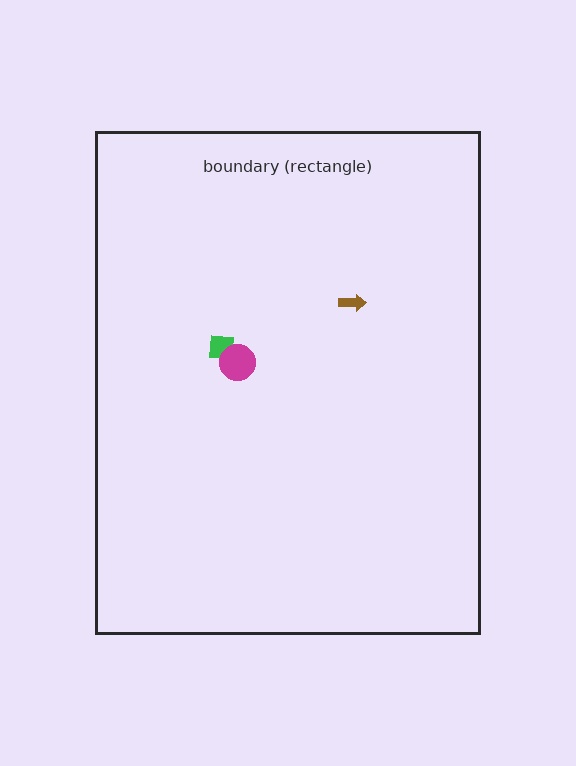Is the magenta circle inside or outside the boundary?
Inside.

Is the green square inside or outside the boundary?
Inside.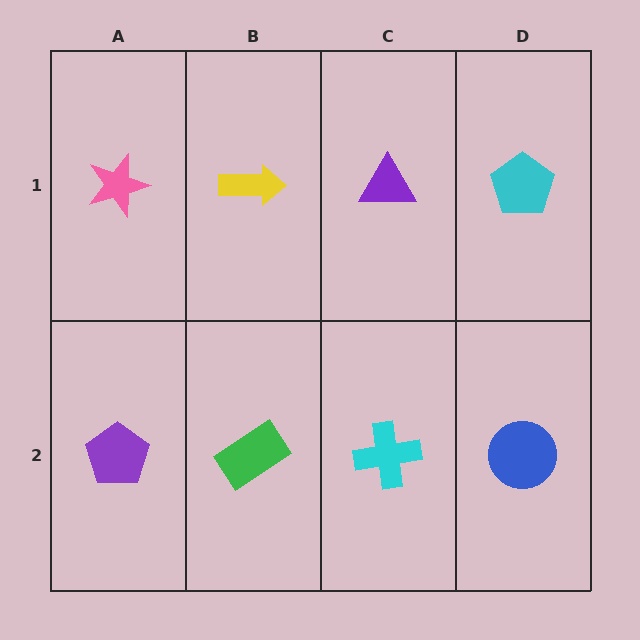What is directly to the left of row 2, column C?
A green rectangle.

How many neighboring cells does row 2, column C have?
3.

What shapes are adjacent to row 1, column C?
A cyan cross (row 2, column C), a yellow arrow (row 1, column B), a cyan pentagon (row 1, column D).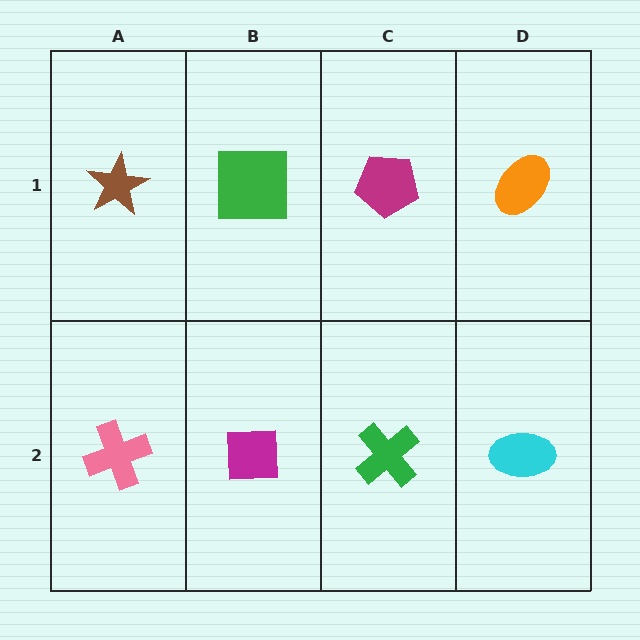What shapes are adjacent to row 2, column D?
An orange ellipse (row 1, column D), a green cross (row 2, column C).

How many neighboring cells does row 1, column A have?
2.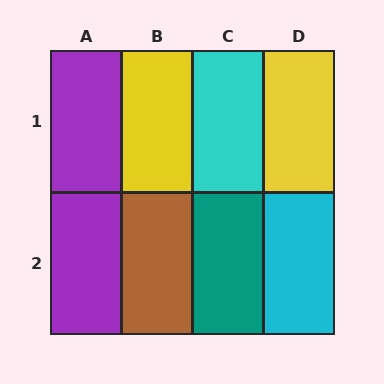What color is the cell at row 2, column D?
Cyan.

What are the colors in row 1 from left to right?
Purple, yellow, cyan, yellow.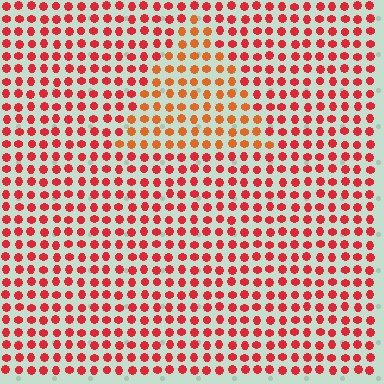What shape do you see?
I see a triangle.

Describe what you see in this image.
The image is filled with small red elements in a uniform arrangement. A triangle-shaped region is visible where the elements are tinted to a slightly different hue, forming a subtle color boundary.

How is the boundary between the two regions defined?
The boundary is defined purely by a slight shift in hue (about 27 degrees). Spacing, size, and orientation are identical on both sides.